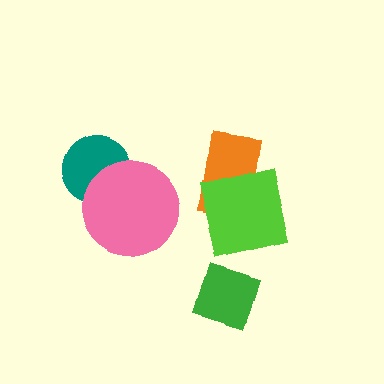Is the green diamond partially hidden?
No, no other shape covers it.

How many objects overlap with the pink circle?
1 object overlaps with the pink circle.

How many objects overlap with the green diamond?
0 objects overlap with the green diamond.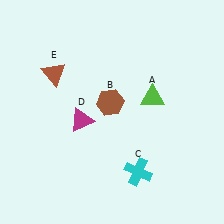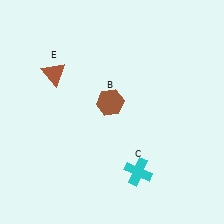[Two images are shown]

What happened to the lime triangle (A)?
The lime triangle (A) was removed in Image 2. It was in the top-right area of Image 1.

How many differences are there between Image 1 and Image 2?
There are 2 differences between the two images.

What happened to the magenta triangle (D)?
The magenta triangle (D) was removed in Image 2. It was in the bottom-left area of Image 1.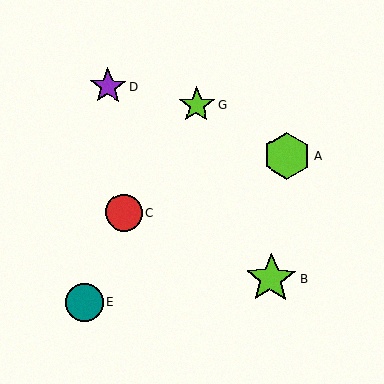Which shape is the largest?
The lime star (labeled B) is the largest.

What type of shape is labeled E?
Shape E is a teal circle.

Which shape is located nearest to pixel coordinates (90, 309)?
The teal circle (labeled E) at (85, 303) is nearest to that location.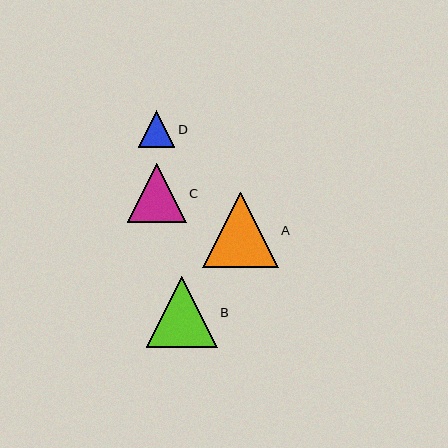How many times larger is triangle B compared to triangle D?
Triangle B is approximately 2.0 times the size of triangle D.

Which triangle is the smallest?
Triangle D is the smallest with a size of approximately 37 pixels.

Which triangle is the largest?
Triangle A is the largest with a size of approximately 75 pixels.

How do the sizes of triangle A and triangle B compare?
Triangle A and triangle B are approximately the same size.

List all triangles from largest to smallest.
From largest to smallest: A, B, C, D.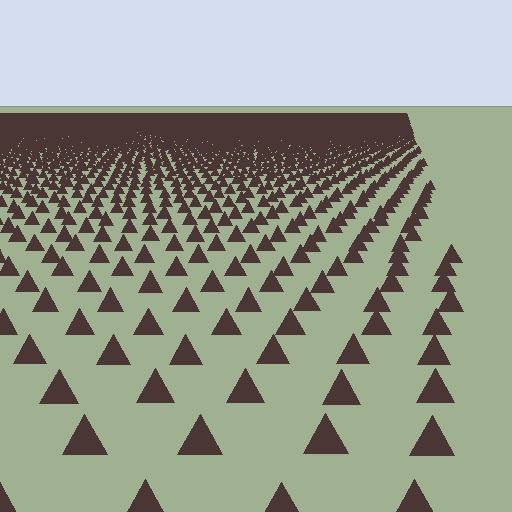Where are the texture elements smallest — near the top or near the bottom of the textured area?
Near the top.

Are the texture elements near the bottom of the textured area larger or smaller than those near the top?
Larger. Near the bottom, elements are closer to the viewer and appear at a bigger on-screen size.